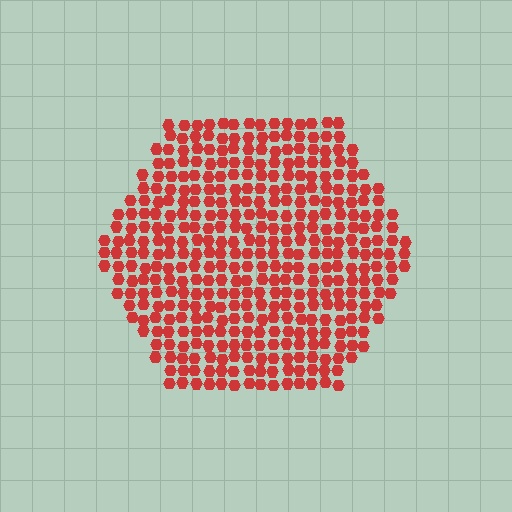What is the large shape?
The large shape is a hexagon.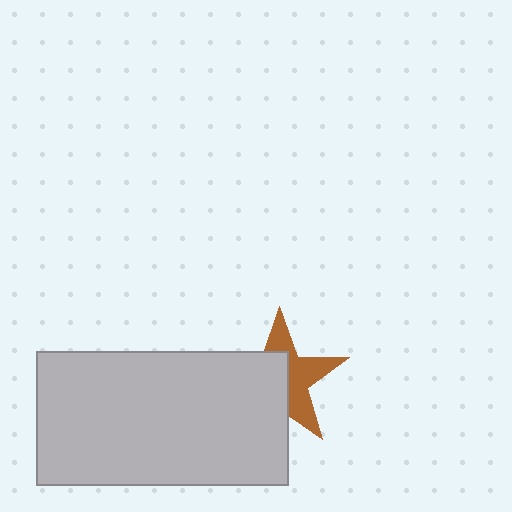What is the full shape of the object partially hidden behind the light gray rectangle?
The partially hidden object is a brown star.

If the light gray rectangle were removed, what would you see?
You would see the complete brown star.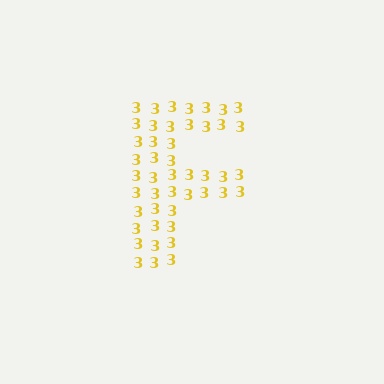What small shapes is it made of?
It is made of small digit 3's.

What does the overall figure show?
The overall figure shows the letter F.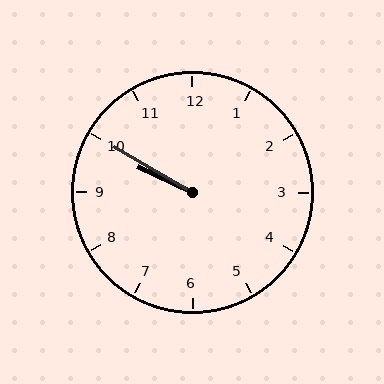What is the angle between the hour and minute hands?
Approximately 5 degrees.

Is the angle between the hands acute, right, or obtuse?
It is acute.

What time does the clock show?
9:50.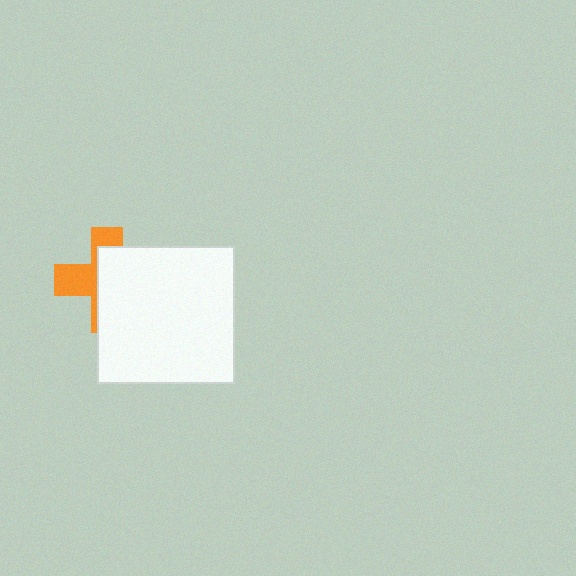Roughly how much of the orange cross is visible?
A small part of it is visible (roughly 40%).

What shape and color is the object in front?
The object in front is a white square.